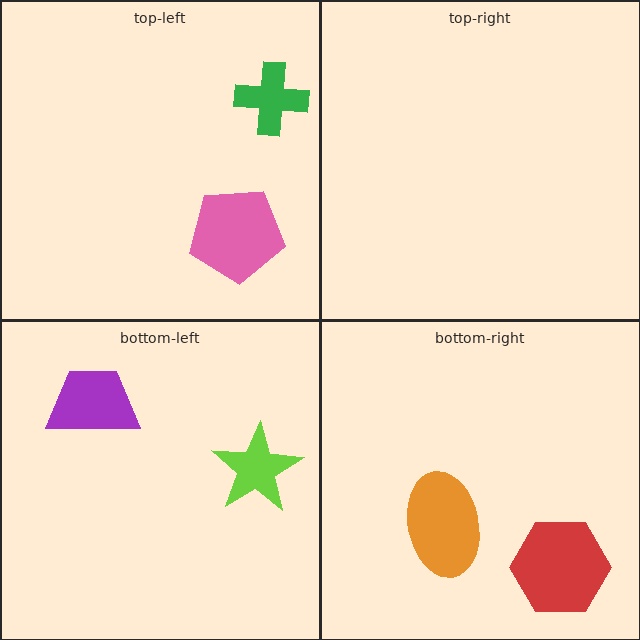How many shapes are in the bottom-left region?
2.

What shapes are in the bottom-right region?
The red hexagon, the orange ellipse.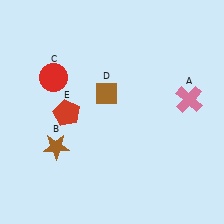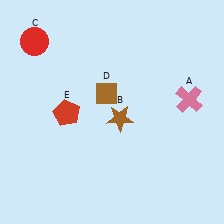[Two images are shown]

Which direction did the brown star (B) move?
The brown star (B) moved right.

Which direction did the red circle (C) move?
The red circle (C) moved up.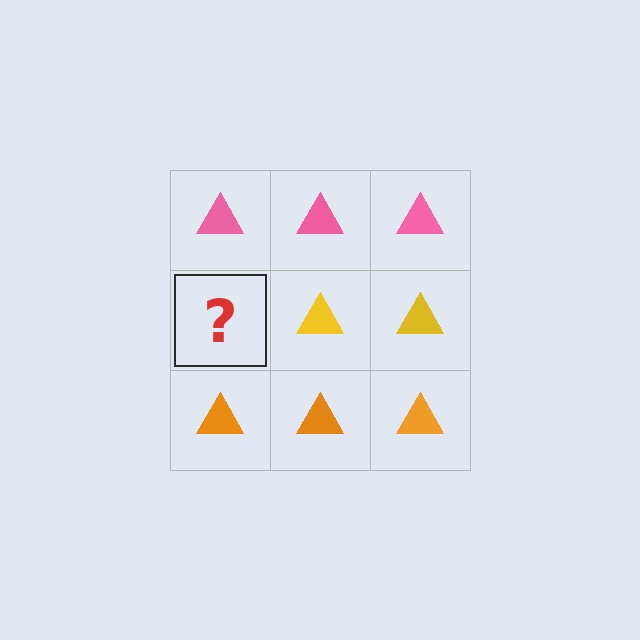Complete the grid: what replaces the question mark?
The question mark should be replaced with a yellow triangle.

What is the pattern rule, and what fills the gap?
The rule is that each row has a consistent color. The gap should be filled with a yellow triangle.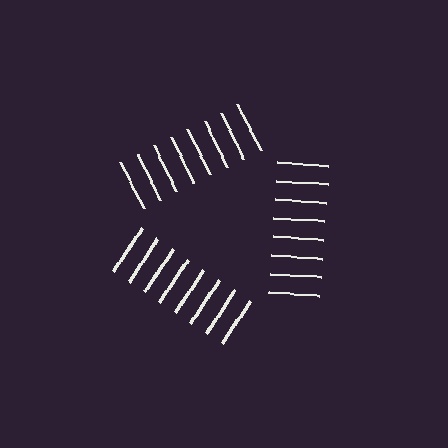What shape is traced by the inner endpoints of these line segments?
An illusory triangle — the line segments terminate on its edges but no continuous stroke is drawn.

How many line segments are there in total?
24 — 8 along each of the 3 edges.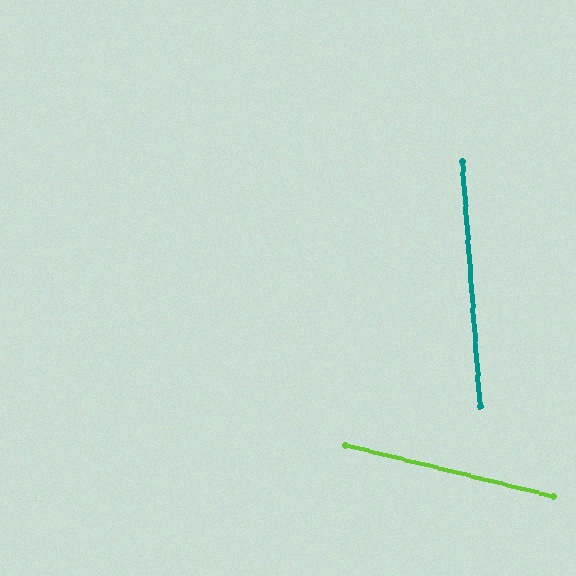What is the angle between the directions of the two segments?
Approximately 72 degrees.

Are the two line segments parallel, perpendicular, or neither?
Neither parallel nor perpendicular — they differ by about 72°.